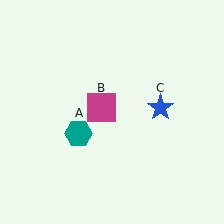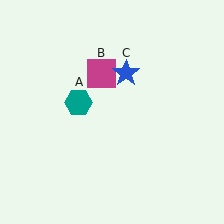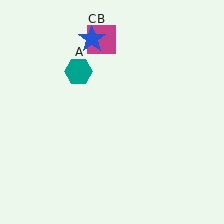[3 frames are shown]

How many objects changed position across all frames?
3 objects changed position: teal hexagon (object A), magenta square (object B), blue star (object C).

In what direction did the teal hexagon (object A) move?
The teal hexagon (object A) moved up.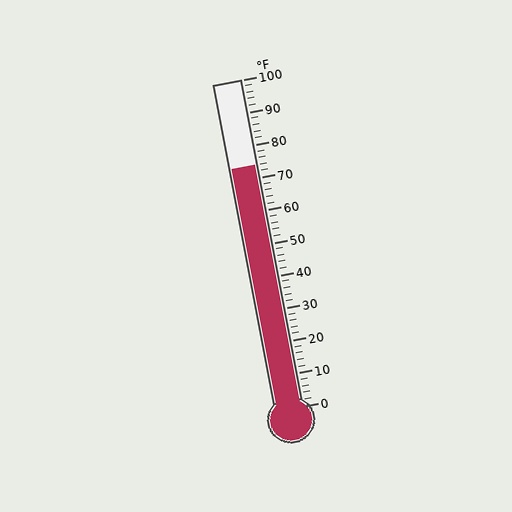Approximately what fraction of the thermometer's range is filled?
The thermometer is filled to approximately 75% of its range.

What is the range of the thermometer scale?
The thermometer scale ranges from 0°F to 100°F.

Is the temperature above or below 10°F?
The temperature is above 10°F.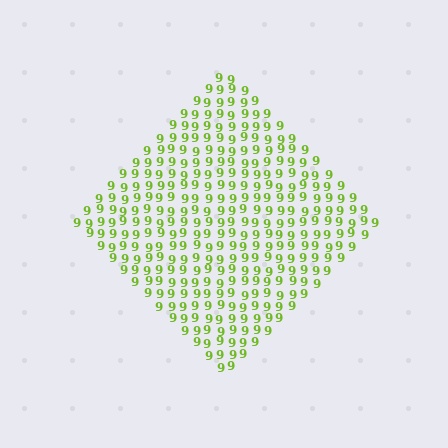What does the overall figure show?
The overall figure shows a diamond.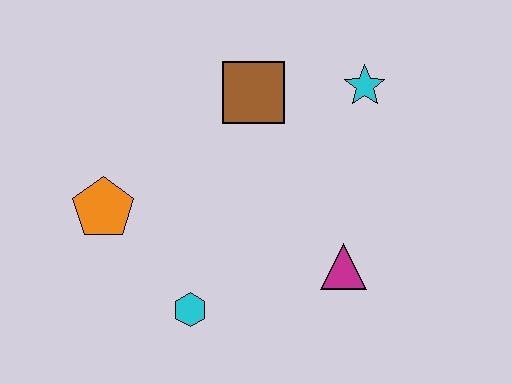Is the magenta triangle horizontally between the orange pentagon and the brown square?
No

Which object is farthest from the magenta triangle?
The orange pentagon is farthest from the magenta triangle.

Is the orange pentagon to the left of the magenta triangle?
Yes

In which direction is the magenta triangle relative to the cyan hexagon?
The magenta triangle is to the right of the cyan hexagon.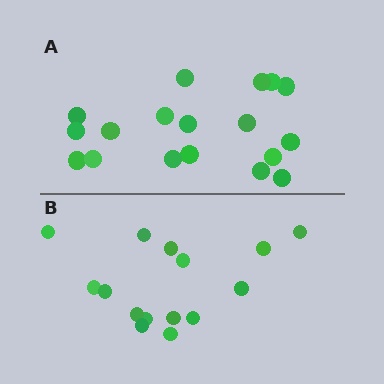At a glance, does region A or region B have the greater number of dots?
Region A (the top region) has more dots.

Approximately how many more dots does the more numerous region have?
Region A has just a few more — roughly 2 or 3 more dots than region B.